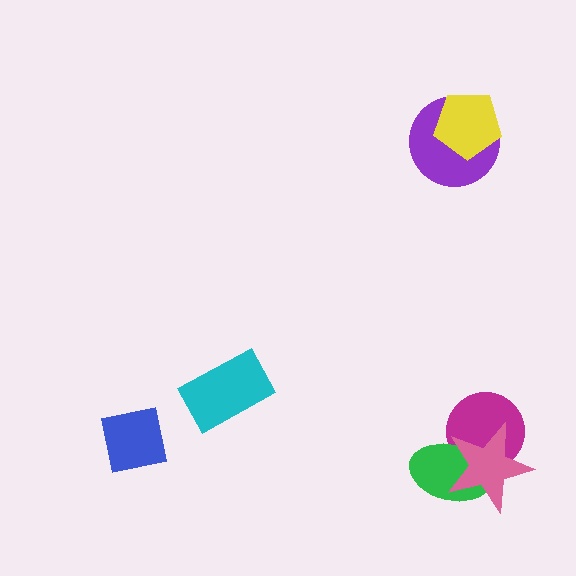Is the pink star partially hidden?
No, no other shape covers it.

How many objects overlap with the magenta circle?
2 objects overlap with the magenta circle.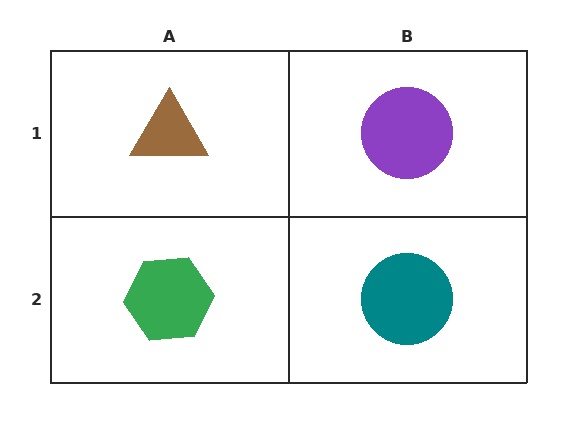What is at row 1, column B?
A purple circle.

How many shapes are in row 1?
2 shapes.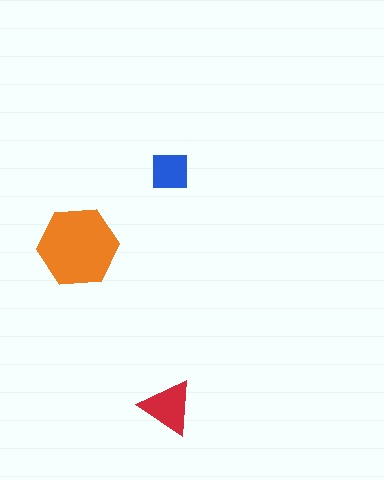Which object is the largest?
The orange hexagon.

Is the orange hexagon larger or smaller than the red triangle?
Larger.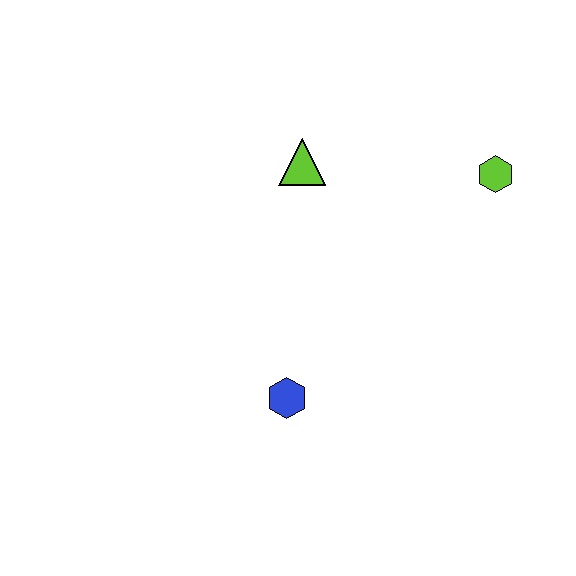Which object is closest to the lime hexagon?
The lime triangle is closest to the lime hexagon.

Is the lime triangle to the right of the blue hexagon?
Yes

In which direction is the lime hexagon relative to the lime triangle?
The lime hexagon is to the right of the lime triangle.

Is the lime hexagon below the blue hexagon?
No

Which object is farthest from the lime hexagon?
The blue hexagon is farthest from the lime hexagon.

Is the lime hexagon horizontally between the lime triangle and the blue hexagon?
No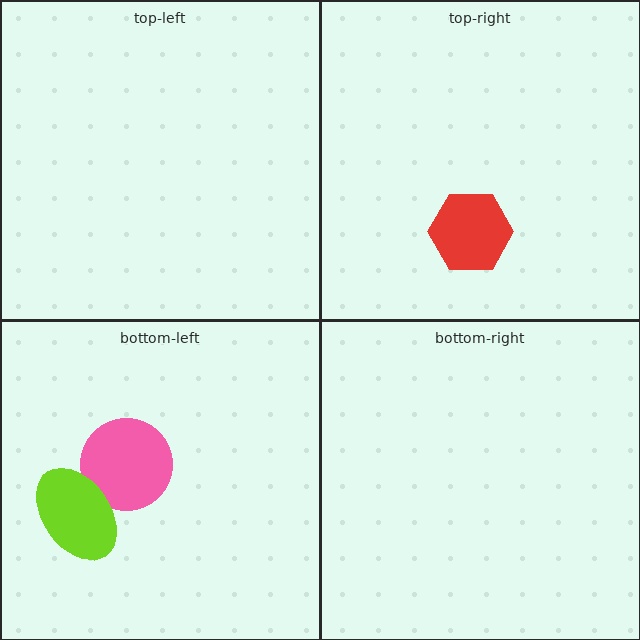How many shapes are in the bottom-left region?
2.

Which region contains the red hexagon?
The top-right region.